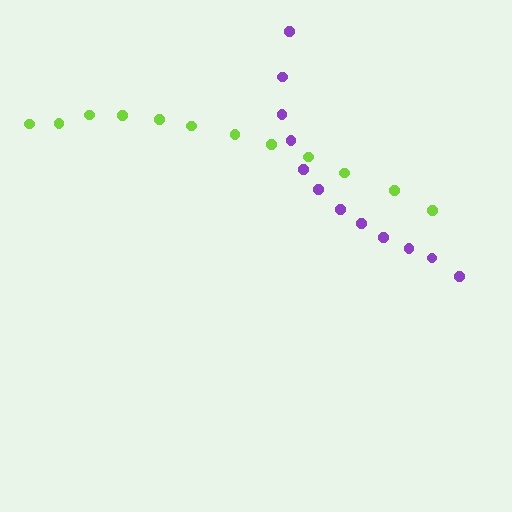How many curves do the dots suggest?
There are 2 distinct paths.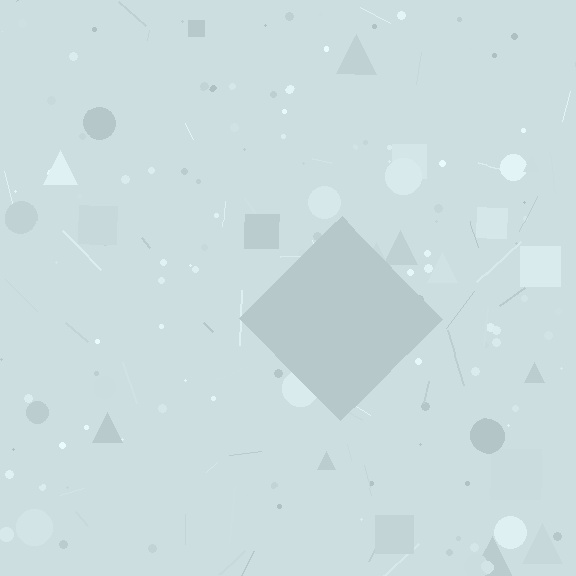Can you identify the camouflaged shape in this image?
The camouflaged shape is a diamond.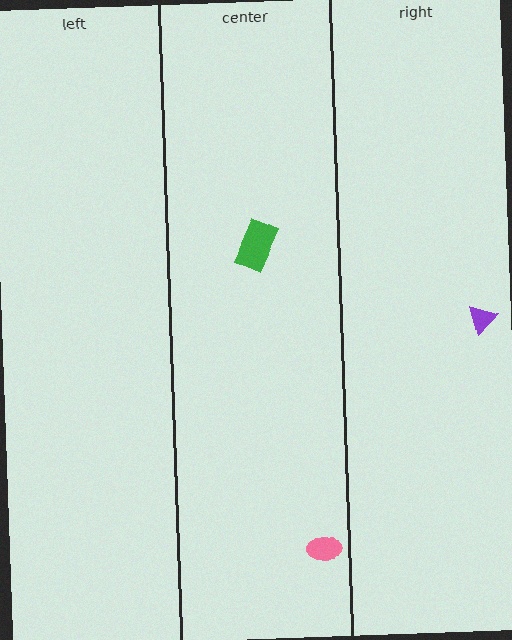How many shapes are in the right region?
1.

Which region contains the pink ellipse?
The center region.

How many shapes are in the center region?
2.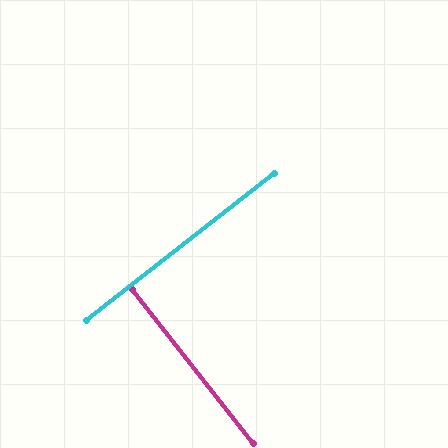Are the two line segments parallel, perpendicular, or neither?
Perpendicular — they meet at approximately 90°.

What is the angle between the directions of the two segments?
Approximately 90 degrees.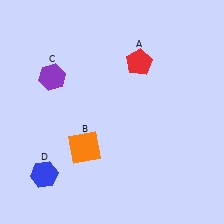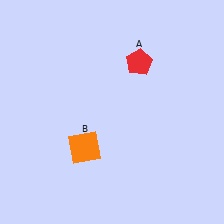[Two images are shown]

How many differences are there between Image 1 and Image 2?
There are 2 differences between the two images.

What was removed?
The purple hexagon (C), the blue hexagon (D) were removed in Image 2.